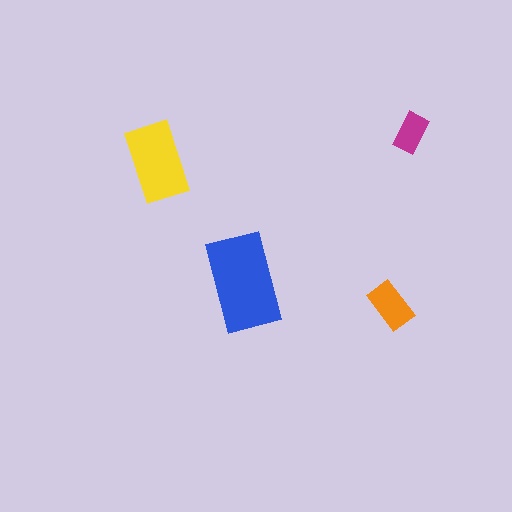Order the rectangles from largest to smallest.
the blue one, the yellow one, the orange one, the magenta one.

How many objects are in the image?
There are 4 objects in the image.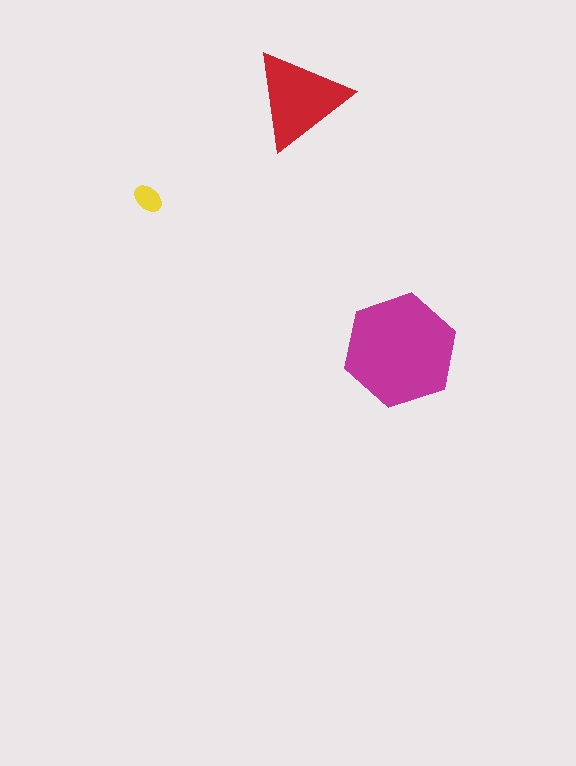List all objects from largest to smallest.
The magenta hexagon, the red triangle, the yellow ellipse.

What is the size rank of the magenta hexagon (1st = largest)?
1st.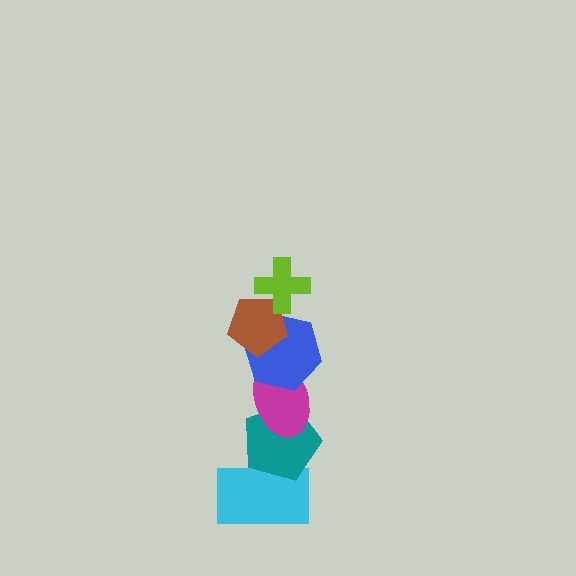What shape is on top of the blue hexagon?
The brown pentagon is on top of the blue hexagon.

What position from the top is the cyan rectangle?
The cyan rectangle is 6th from the top.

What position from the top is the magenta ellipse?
The magenta ellipse is 4th from the top.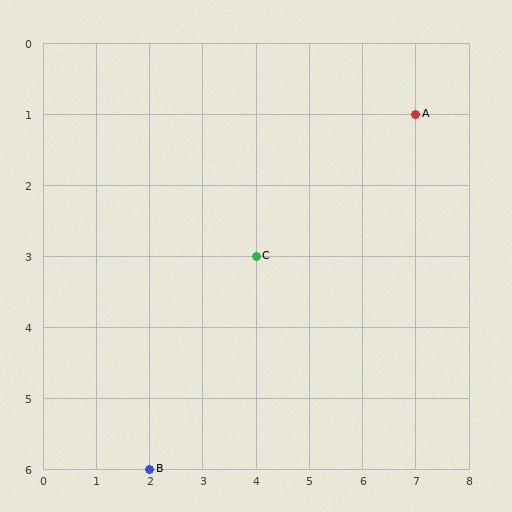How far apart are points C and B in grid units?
Points C and B are 2 columns and 3 rows apart (about 3.6 grid units diagonally).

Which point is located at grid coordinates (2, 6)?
Point B is at (2, 6).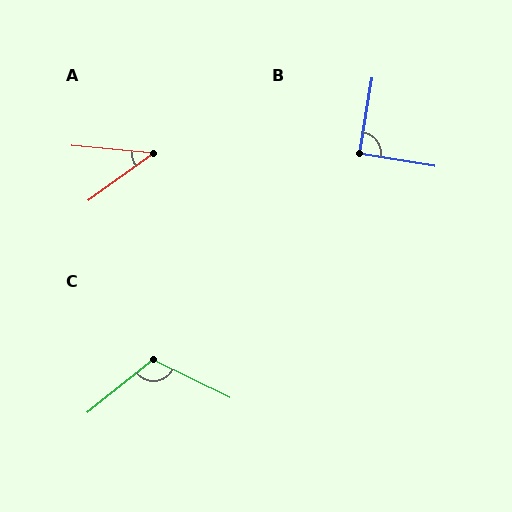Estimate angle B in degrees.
Approximately 90 degrees.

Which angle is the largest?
C, at approximately 115 degrees.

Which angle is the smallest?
A, at approximately 41 degrees.